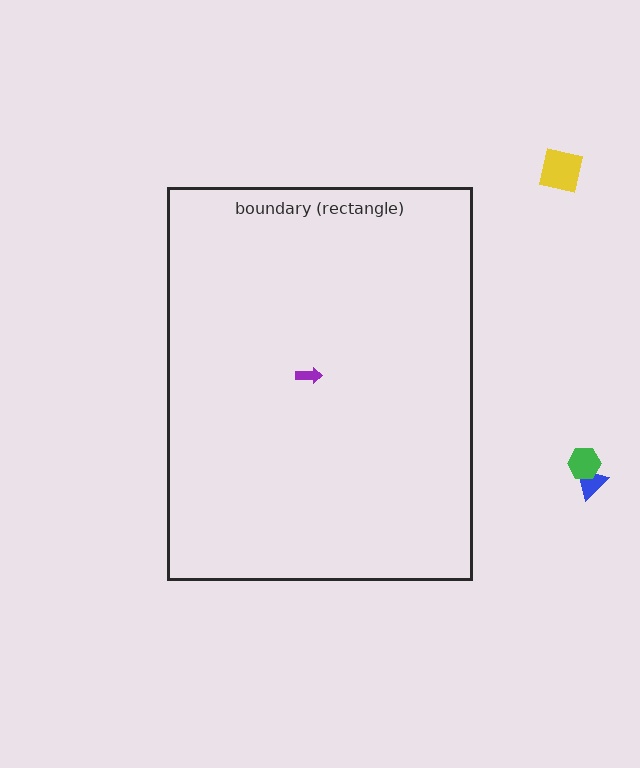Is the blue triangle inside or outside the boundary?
Outside.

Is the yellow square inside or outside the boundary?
Outside.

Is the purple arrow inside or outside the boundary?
Inside.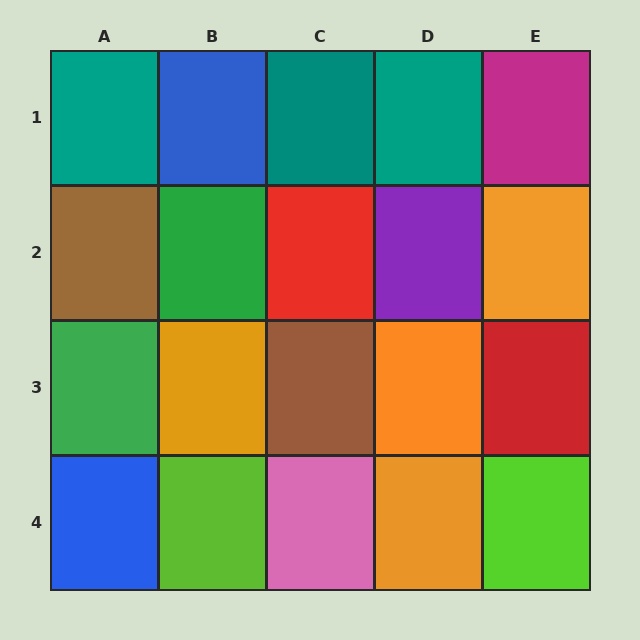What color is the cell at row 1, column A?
Teal.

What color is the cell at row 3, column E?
Red.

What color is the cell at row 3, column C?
Brown.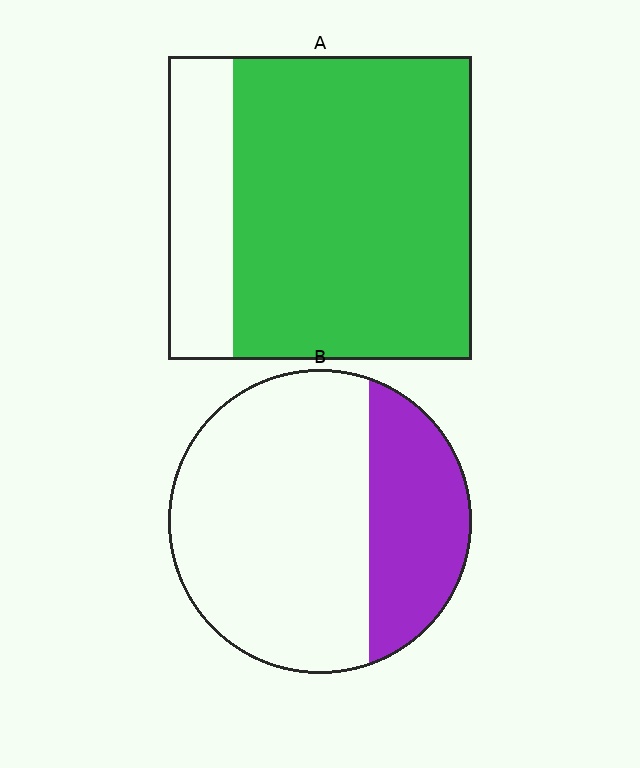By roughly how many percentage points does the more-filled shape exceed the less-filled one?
By roughly 50 percentage points (A over B).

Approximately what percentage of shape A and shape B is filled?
A is approximately 80% and B is approximately 30%.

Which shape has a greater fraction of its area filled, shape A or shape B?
Shape A.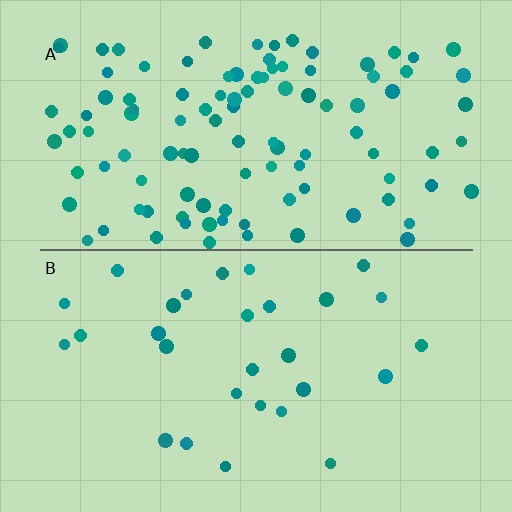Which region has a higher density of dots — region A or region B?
A (the top).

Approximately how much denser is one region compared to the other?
Approximately 3.7× — region A over region B.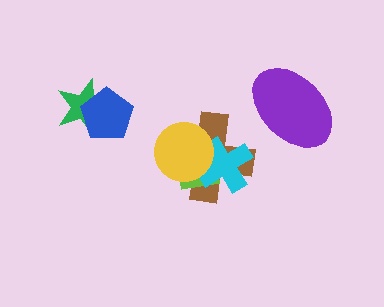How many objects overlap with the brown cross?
3 objects overlap with the brown cross.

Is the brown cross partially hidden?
Yes, it is partially covered by another shape.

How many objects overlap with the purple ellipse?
0 objects overlap with the purple ellipse.